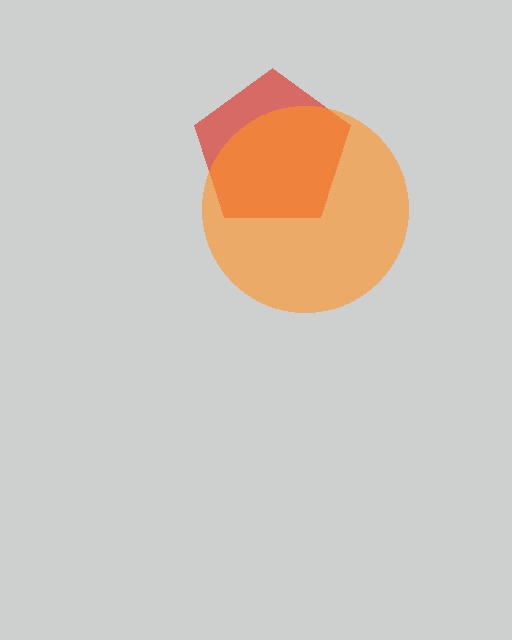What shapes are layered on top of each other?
The layered shapes are: a red pentagon, an orange circle.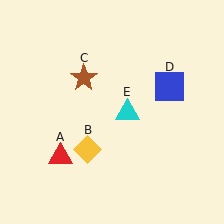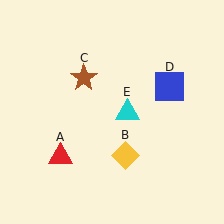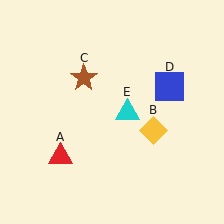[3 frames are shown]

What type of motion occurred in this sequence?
The yellow diamond (object B) rotated counterclockwise around the center of the scene.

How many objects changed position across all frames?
1 object changed position: yellow diamond (object B).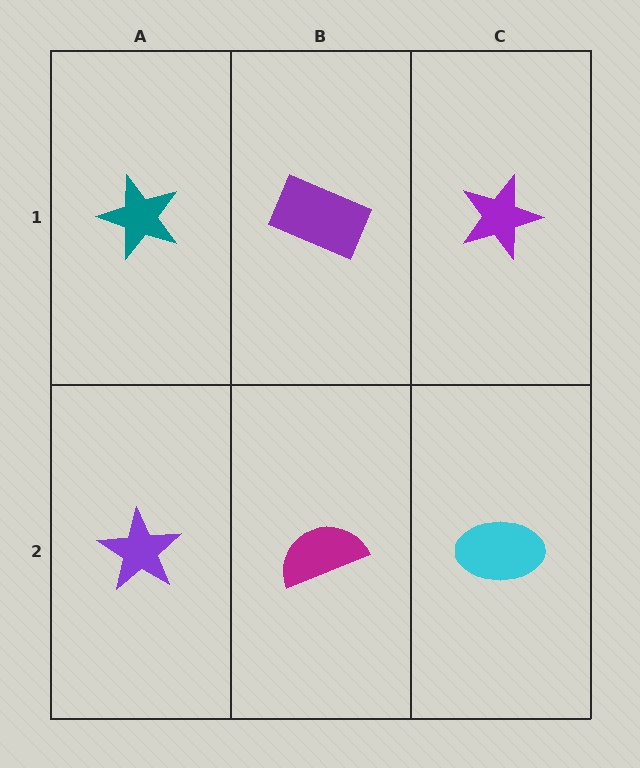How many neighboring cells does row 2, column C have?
2.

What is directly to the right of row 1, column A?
A purple rectangle.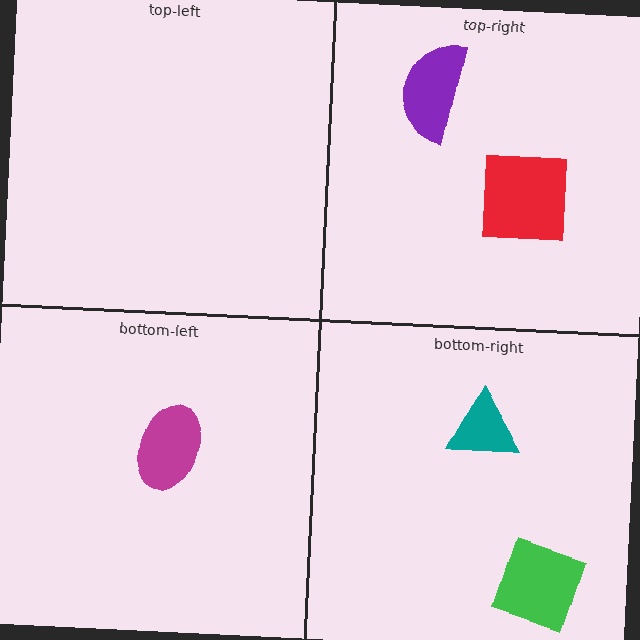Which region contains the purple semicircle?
The top-right region.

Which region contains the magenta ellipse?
The bottom-left region.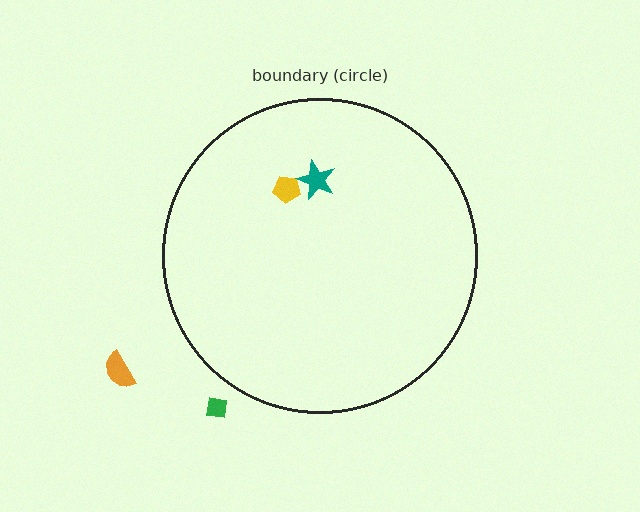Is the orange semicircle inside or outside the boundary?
Outside.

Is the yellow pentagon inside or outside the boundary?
Inside.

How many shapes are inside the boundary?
2 inside, 2 outside.